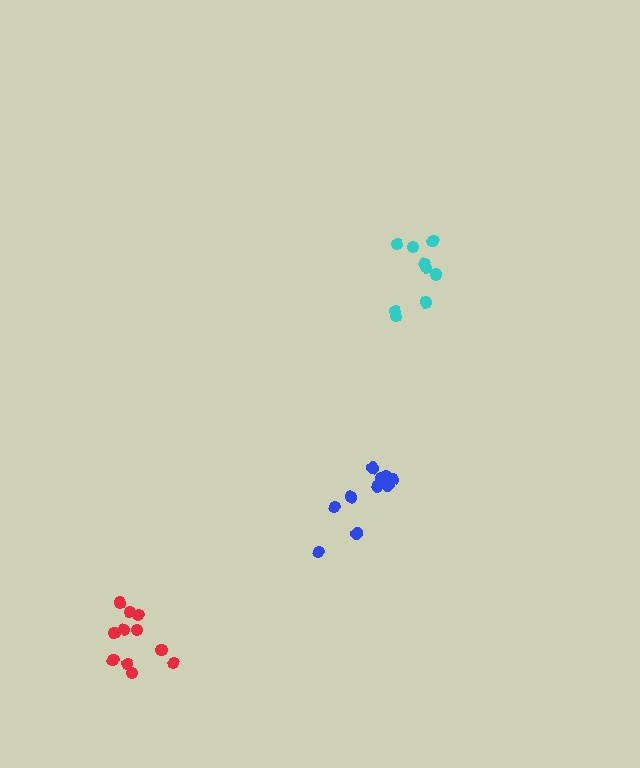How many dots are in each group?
Group 1: 11 dots, Group 2: 9 dots, Group 3: 10 dots (30 total).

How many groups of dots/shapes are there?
There are 3 groups.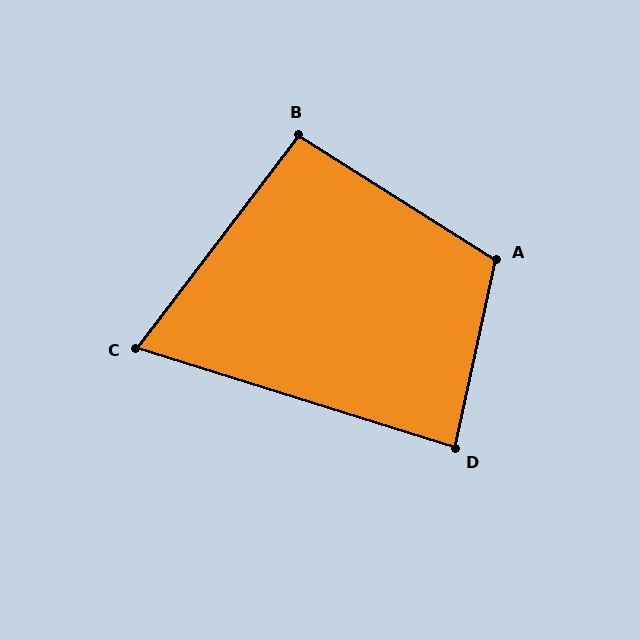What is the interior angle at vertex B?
Approximately 95 degrees (obtuse).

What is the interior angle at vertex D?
Approximately 85 degrees (acute).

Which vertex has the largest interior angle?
A, at approximately 110 degrees.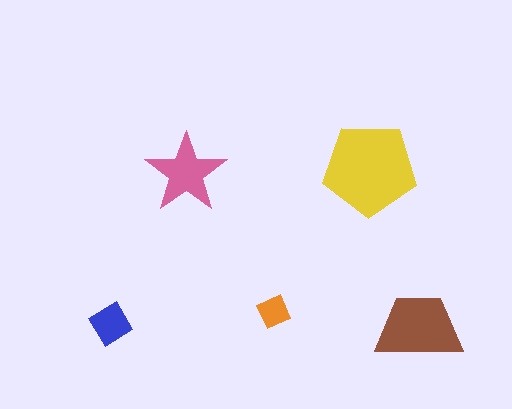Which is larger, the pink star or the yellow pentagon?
The yellow pentagon.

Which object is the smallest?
The orange diamond.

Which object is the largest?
The yellow pentagon.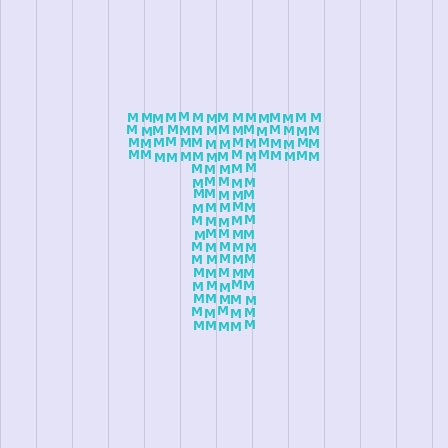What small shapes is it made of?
It is made of small letter M's.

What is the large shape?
The large shape is the letter T.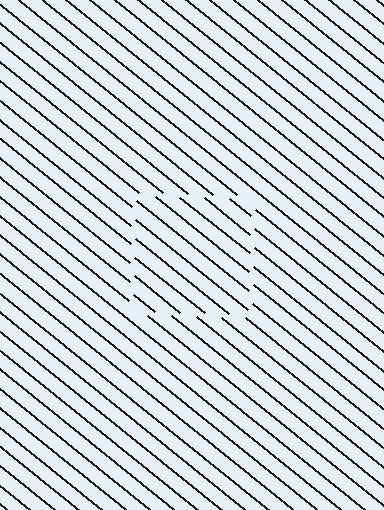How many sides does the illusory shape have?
4 sides — the line-ends trace a square.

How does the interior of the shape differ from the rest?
The interior of the shape contains the same grating, shifted by half a period — the contour is defined by the phase discontinuity where line-ends from the inner and outer gratings abut.